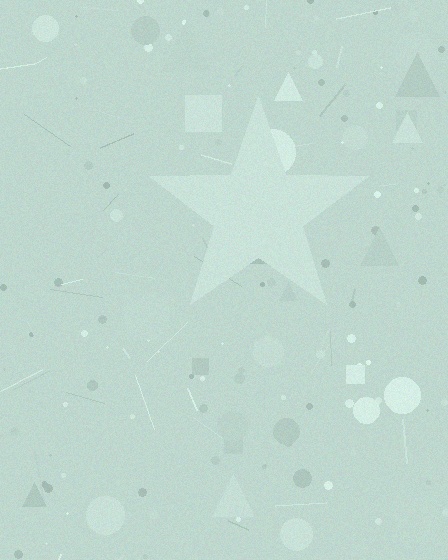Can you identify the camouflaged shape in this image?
The camouflaged shape is a star.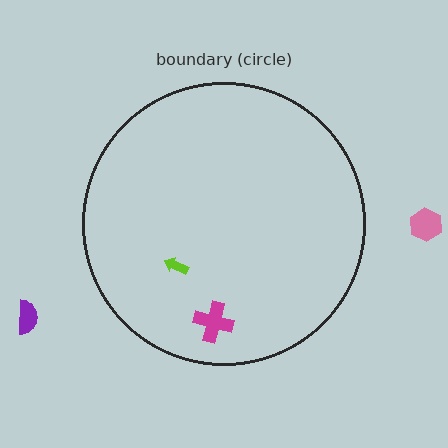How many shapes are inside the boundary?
2 inside, 2 outside.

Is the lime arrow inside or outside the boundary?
Inside.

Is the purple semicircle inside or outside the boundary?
Outside.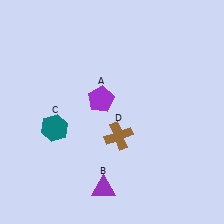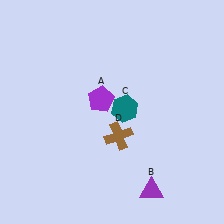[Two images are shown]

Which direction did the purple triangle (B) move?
The purple triangle (B) moved right.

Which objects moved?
The objects that moved are: the purple triangle (B), the teal hexagon (C).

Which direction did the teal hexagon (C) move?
The teal hexagon (C) moved right.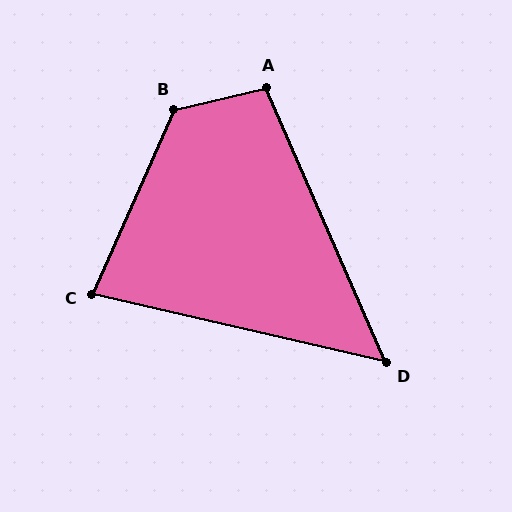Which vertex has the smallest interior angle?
D, at approximately 53 degrees.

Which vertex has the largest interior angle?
B, at approximately 127 degrees.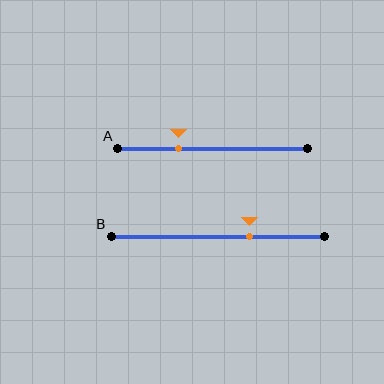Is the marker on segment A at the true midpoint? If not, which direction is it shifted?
No, the marker on segment A is shifted to the left by about 18% of the segment length.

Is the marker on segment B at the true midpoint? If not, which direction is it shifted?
No, the marker on segment B is shifted to the right by about 15% of the segment length.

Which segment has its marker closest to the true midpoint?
Segment B has its marker closest to the true midpoint.